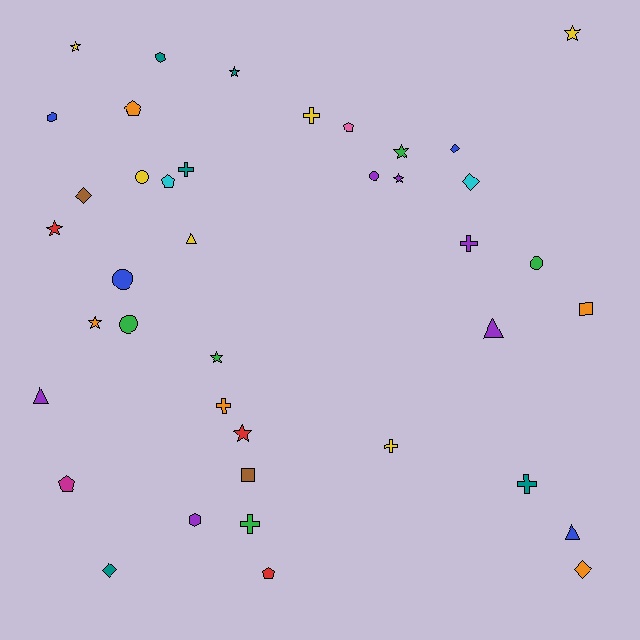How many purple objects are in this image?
There are 6 purple objects.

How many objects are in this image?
There are 40 objects.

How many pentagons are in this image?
There are 5 pentagons.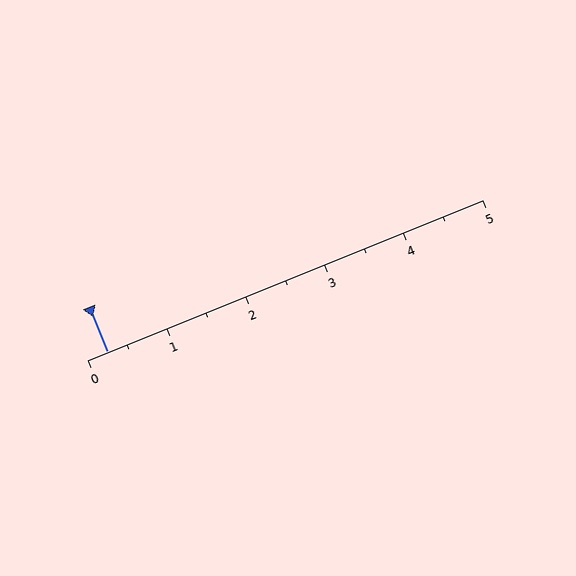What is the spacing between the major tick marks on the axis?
The major ticks are spaced 1 apart.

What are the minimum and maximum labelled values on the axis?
The axis runs from 0 to 5.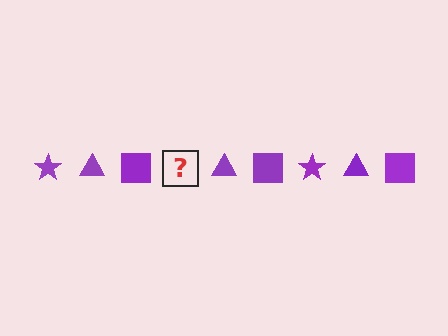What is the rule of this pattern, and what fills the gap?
The rule is that the pattern cycles through star, triangle, square shapes in purple. The gap should be filled with a purple star.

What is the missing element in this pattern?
The missing element is a purple star.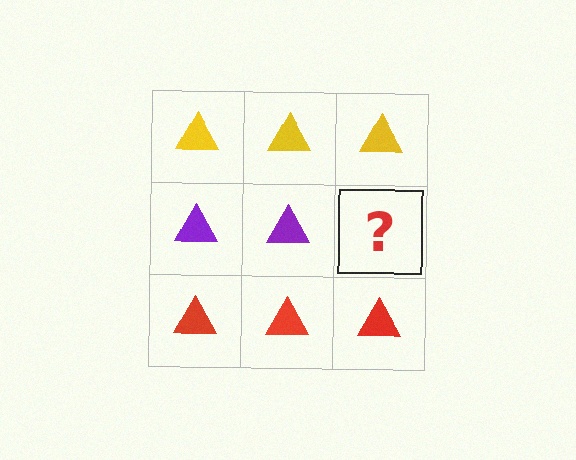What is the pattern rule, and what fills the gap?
The rule is that each row has a consistent color. The gap should be filled with a purple triangle.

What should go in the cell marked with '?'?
The missing cell should contain a purple triangle.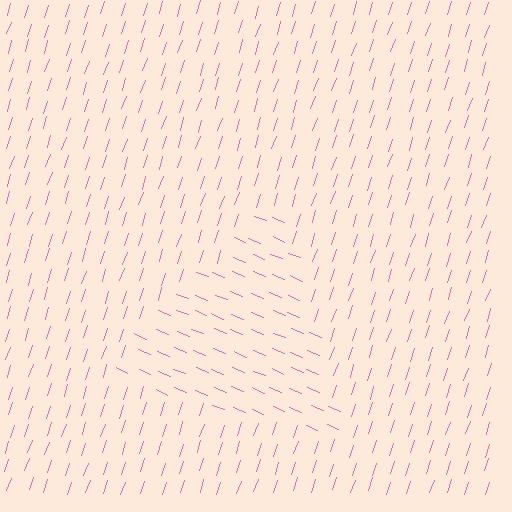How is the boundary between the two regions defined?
The boundary is defined purely by a change in line orientation (approximately 86 degrees difference). All lines are the same color and thickness.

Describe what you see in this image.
The image is filled with small pink line segments. A triangle region in the image has lines oriented differently from the surrounding lines, creating a visible texture boundary.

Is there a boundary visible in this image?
Yes, there is a texture boundary formed by a change in line orientation.